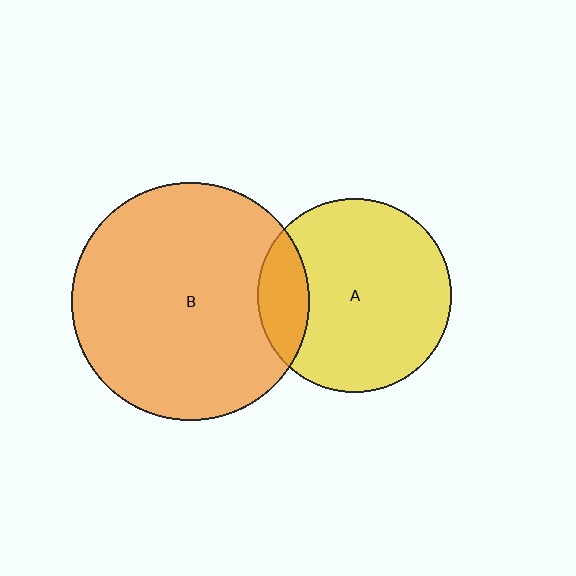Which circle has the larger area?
Circle B (orange).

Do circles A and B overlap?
Yes.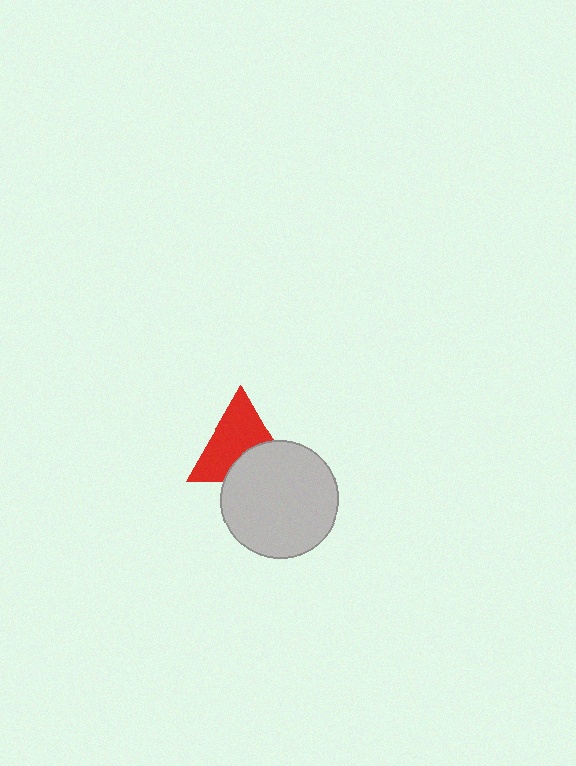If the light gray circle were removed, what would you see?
You would see the complete red triangle.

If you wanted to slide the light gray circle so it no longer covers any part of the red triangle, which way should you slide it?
Slide it down — that is the most direct way to separate the two shapes.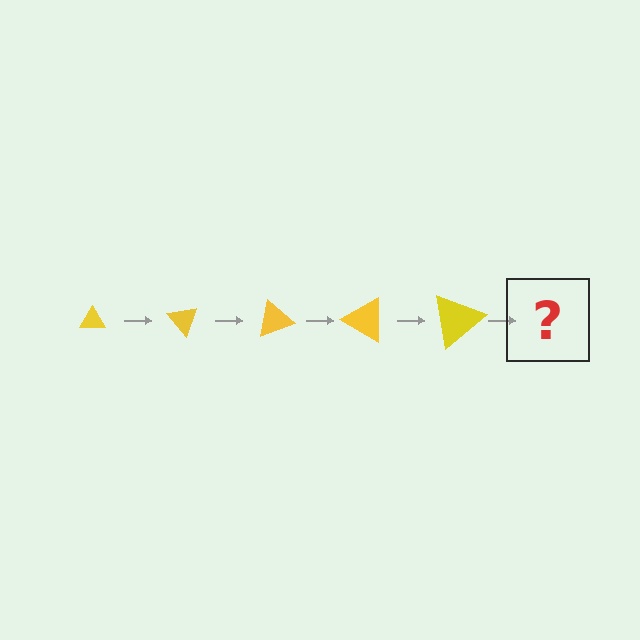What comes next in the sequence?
The next element should be a triangle, larger than the previous one and rotated 250 degrees from the start.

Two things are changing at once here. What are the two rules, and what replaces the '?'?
The two rules are that the triangle grows larger each step and it rotates 50 degrees each step. The '?' should be a triangle, larger than the previous one and rotated 250 degrees from the start.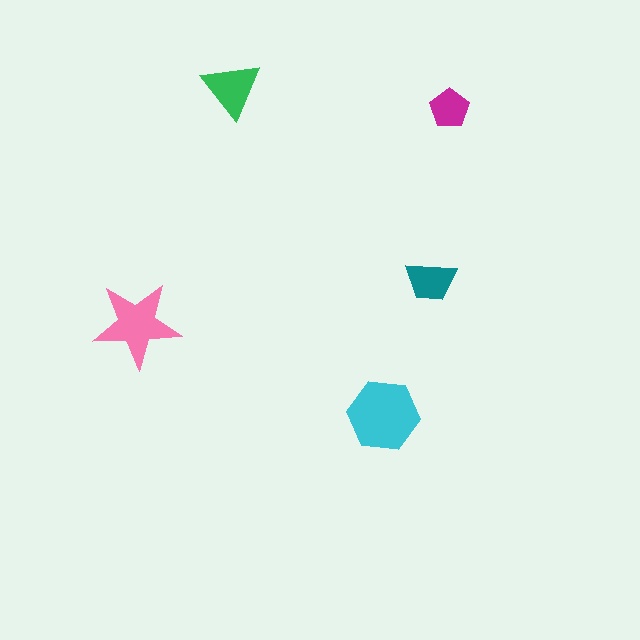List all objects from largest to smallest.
The cyan hexagon, the pink star, the green triangle, the teal trapezoid, the magenta pentagon.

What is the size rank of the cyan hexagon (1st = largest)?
1st.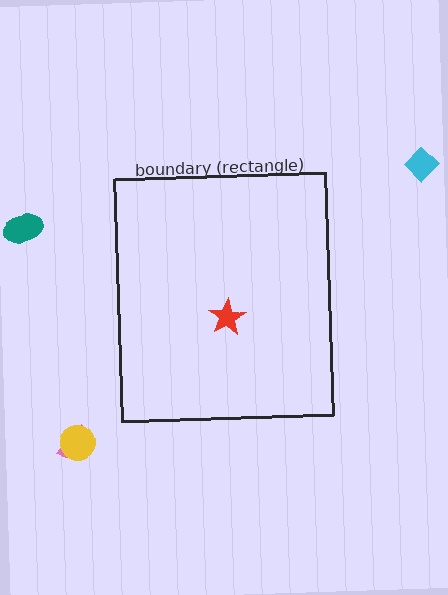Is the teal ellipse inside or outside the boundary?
Outside.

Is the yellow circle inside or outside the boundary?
Outside.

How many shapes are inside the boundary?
1 inside, 4 outside.